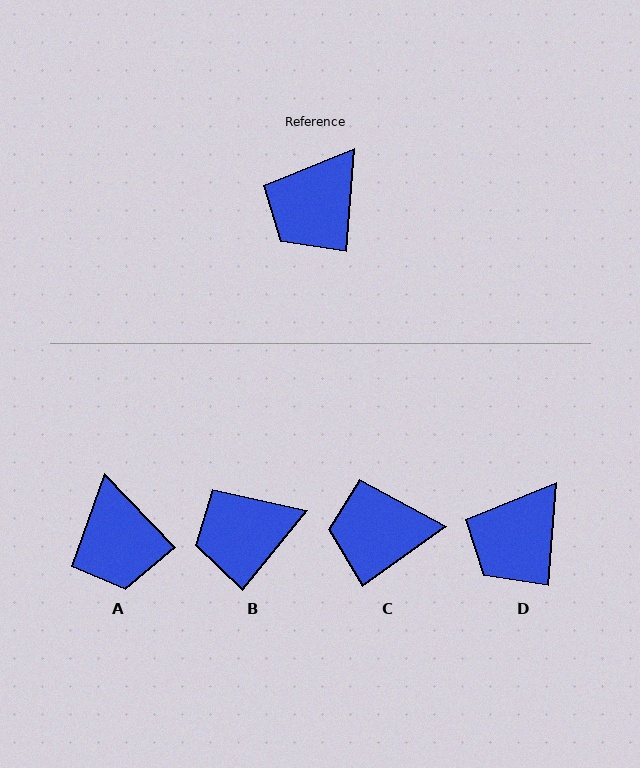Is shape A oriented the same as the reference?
No, it is off by about 49 degrees.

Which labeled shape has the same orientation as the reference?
D.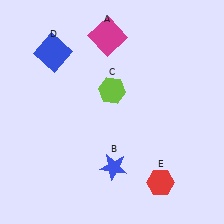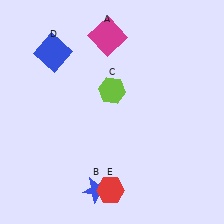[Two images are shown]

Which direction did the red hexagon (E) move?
The red hexagon (E) moved left.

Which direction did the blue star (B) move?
The blue star (B) moved down.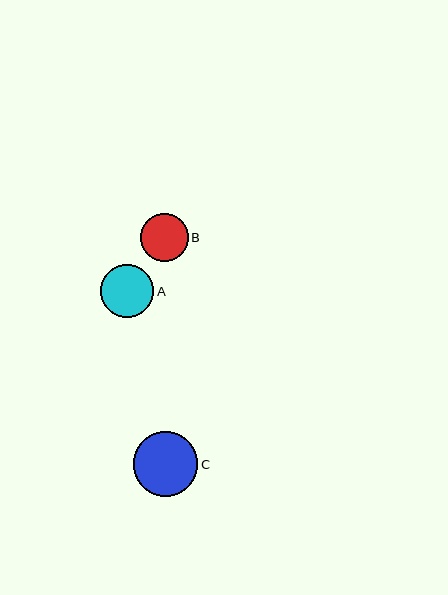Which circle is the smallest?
Circle B is the smallest with a size of approximately 47 pixels.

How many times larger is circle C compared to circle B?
Circle C is approximately 1.4 times the size of circle B.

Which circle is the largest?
Circle C is the largest with a size of approximately 65 pixels.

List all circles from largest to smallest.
From largest to smallest: C, A, B.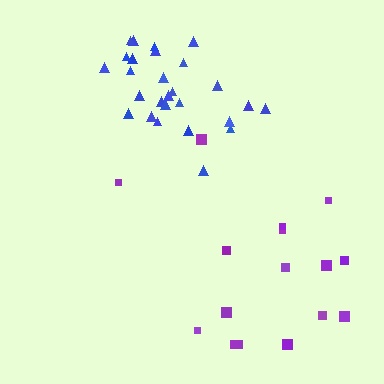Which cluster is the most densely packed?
Blue.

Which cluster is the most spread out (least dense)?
Purple.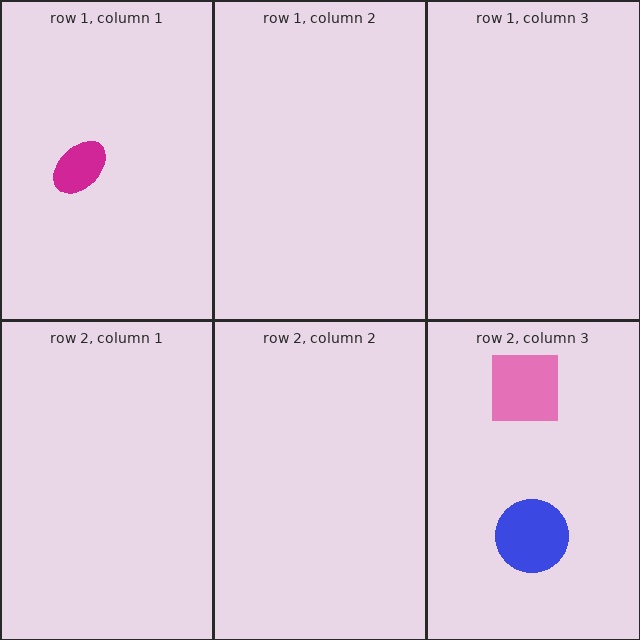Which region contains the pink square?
The row 2, column 3 region.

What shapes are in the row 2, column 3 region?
The blue circle, the pink square.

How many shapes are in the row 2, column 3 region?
2.